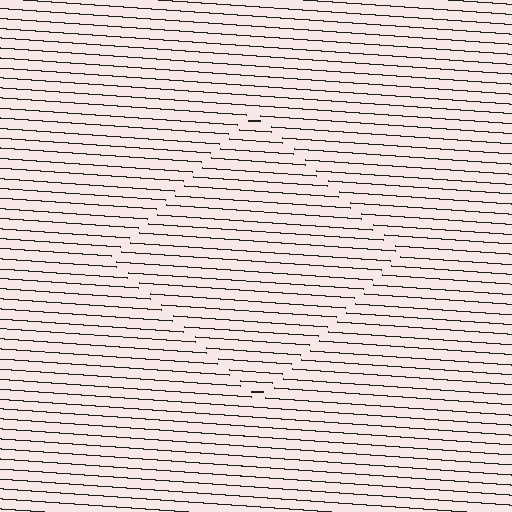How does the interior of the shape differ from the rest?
The interior of the shape contains the same grating, shifted by half a period — the contour is defined by the phase discontinuity where line-ends from the inner and outer gratings abut.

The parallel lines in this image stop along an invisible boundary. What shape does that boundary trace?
An illusory square. The interior of the shape contains the same grating, shifted by half a period — the contour is defined by the phase discontinuity where line-ends from the inner and outer gratings abut.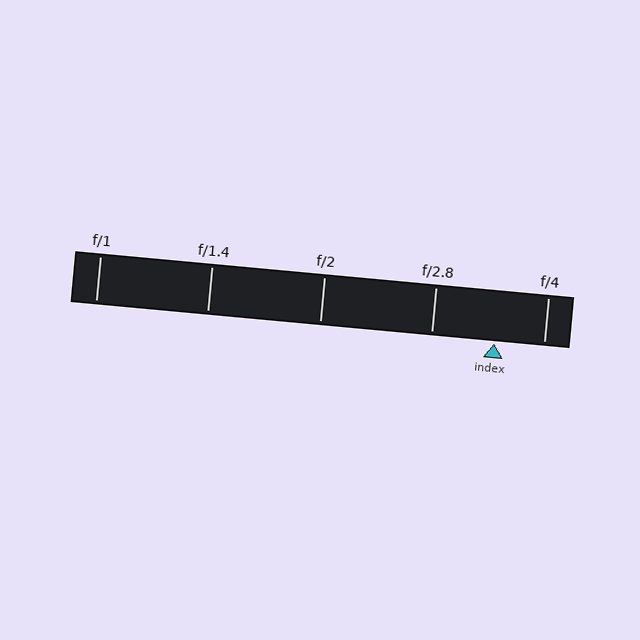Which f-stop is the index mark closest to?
The index mark is closest to f/4.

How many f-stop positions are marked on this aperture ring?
There are 5 f-stop positions marked.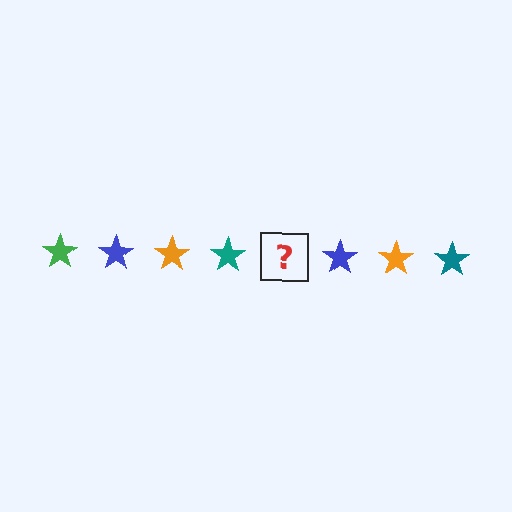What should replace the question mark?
The question mark should be replaced with a green star.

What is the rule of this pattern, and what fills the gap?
The rule is that the pattern cycles through green, blue, orange, teal stars. The gap should be filled with a green star.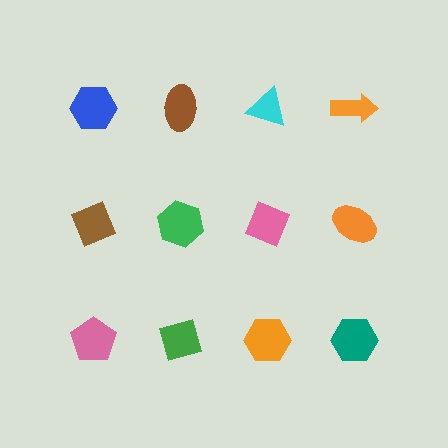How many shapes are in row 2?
4 shapes.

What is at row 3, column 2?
A green diamond.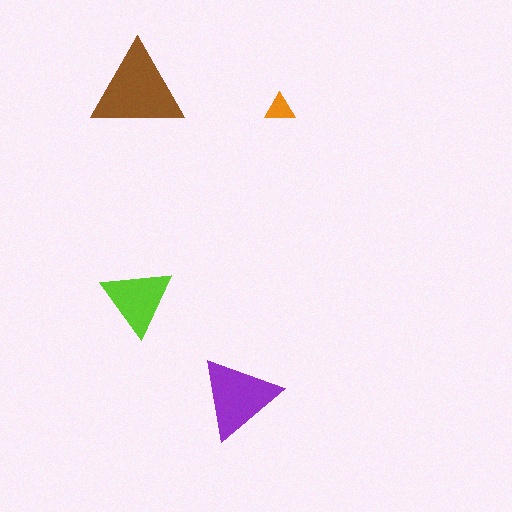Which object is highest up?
The brown triangle is topmost.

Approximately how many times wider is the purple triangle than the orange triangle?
About 2.5 times wider.